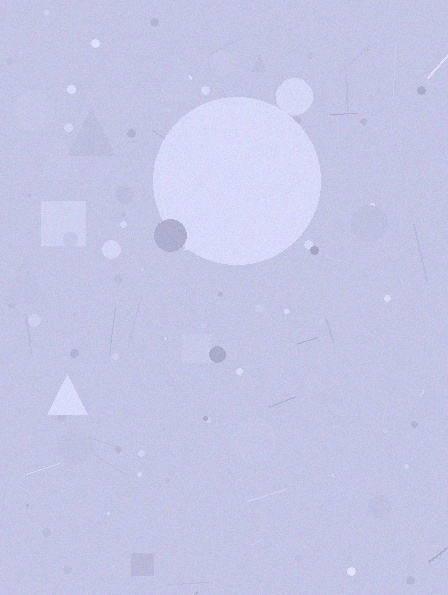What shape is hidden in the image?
A circle is hidden in the image.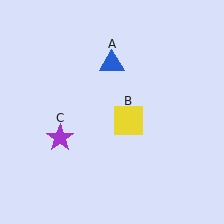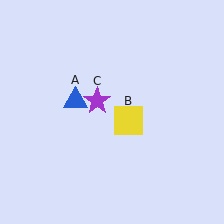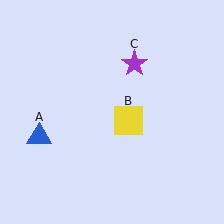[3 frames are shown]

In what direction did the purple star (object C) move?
The purple star (object C) moved up and to the right.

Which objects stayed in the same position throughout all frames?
Yellow square (object B) remained stationary.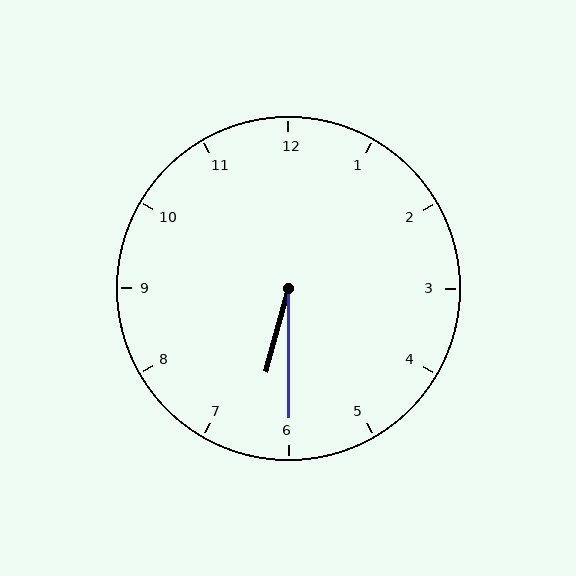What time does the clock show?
6:30.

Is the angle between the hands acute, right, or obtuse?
It is acute.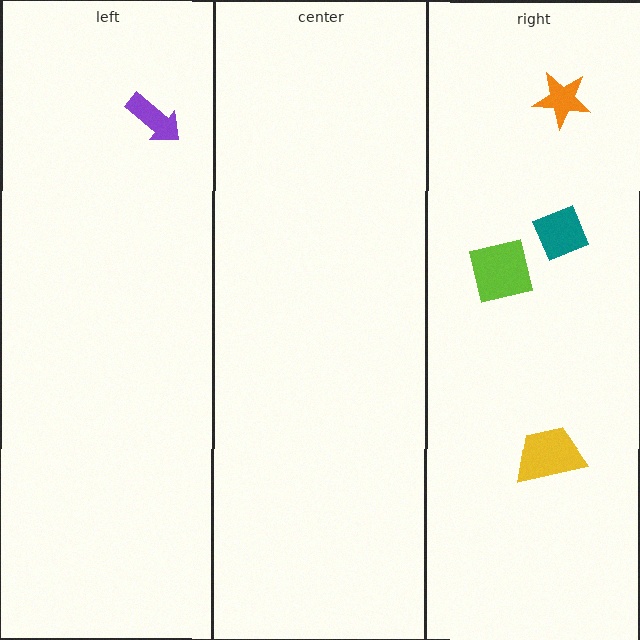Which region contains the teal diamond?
The right region.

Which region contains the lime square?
The right region.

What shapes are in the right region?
The orange star, the teal diamond, the yellow trapezoid, the lime square.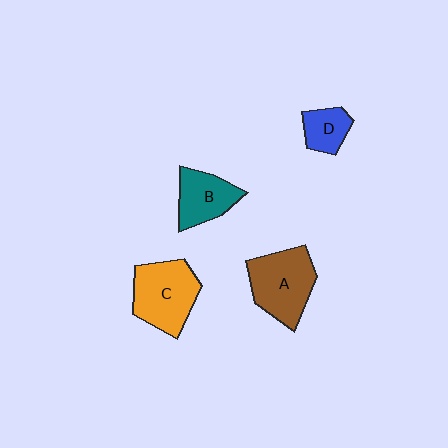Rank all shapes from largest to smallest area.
From largest to smallest: A (brown), C (orange), B (teal), D (blue).